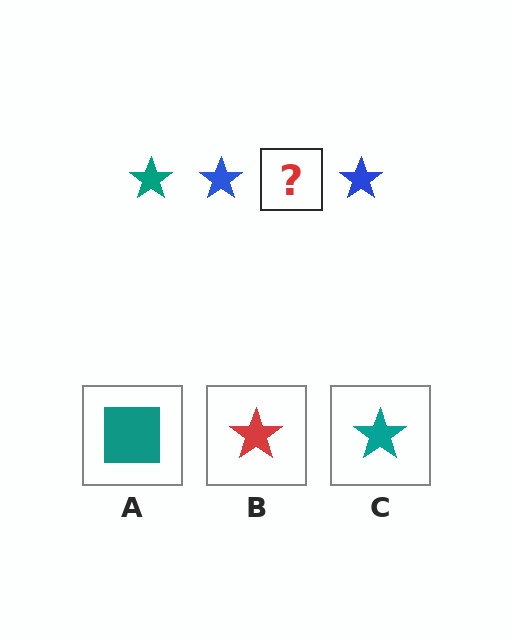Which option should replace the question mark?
Option C.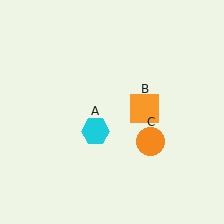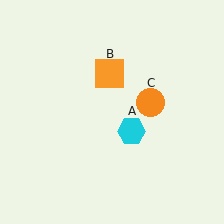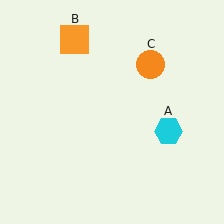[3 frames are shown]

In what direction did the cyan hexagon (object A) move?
The cyan hexagon (object A) moved right.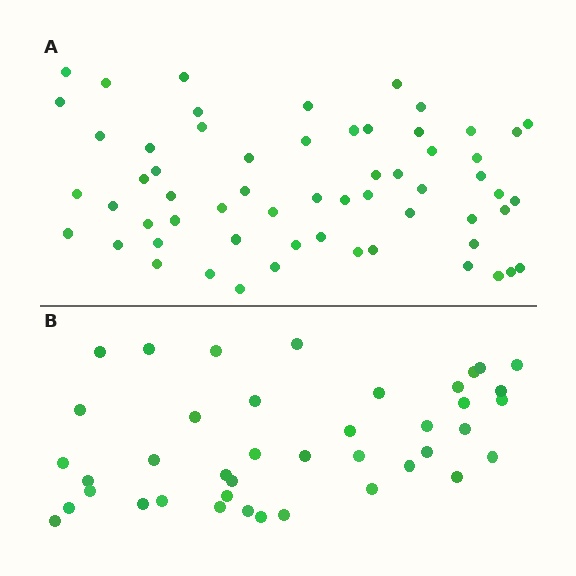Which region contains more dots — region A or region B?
Region A (the top region) has more dots.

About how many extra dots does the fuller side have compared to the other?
Region A has approximately 20 more dots than region B.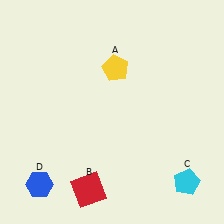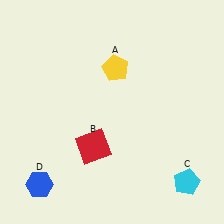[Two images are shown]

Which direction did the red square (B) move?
The red square (B) moved up.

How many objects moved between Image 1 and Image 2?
1 object moved between the two images.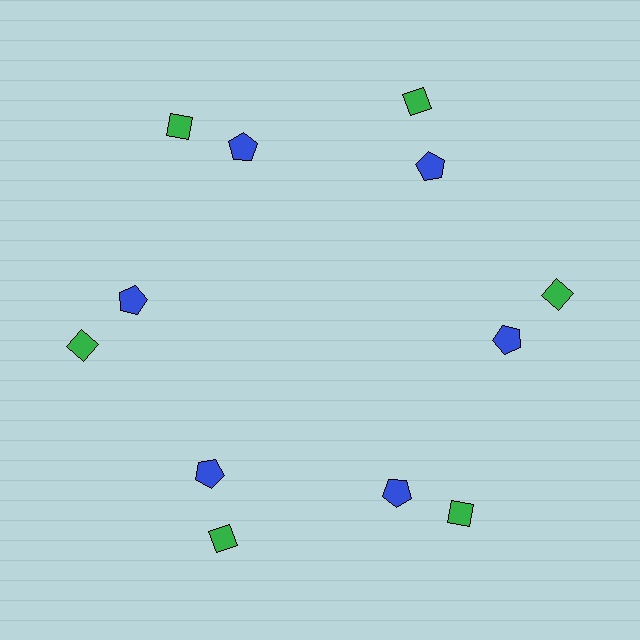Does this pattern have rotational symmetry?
Yes, this pattern has 6-fold rotational symmetry. It looks the same after rotating 60 degrees around the center.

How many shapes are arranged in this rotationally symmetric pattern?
There are 12 shapes, arranged in 6 groups of 2.